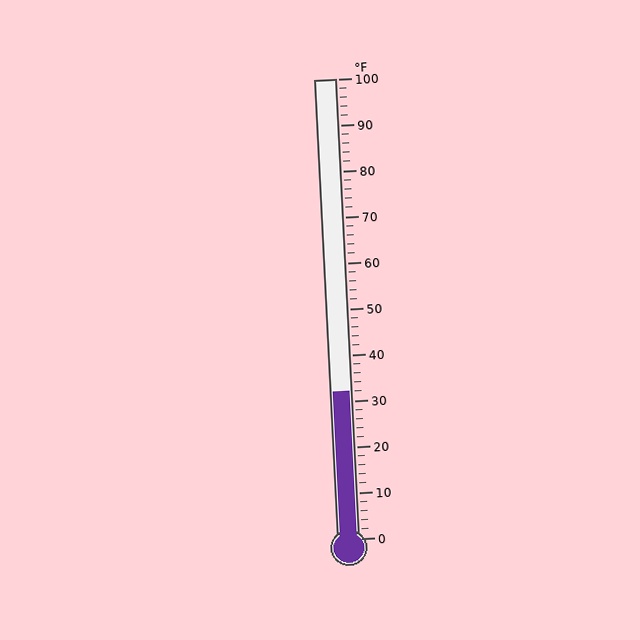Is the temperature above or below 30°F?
The temperature is above 30°F.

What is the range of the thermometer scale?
The thermometer scale ranges from 0°F to 100°F.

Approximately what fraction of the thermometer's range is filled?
The thermometer is filled to approximately 30% of its range.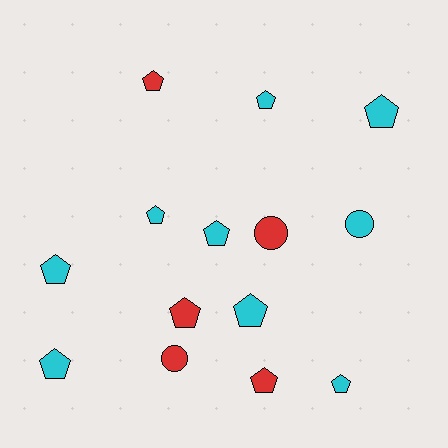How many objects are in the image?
There are 14 objects.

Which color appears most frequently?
Cyan, with 9 objects.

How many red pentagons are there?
There are 3 red pentagons.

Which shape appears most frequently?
Pentagon, with 11 objects.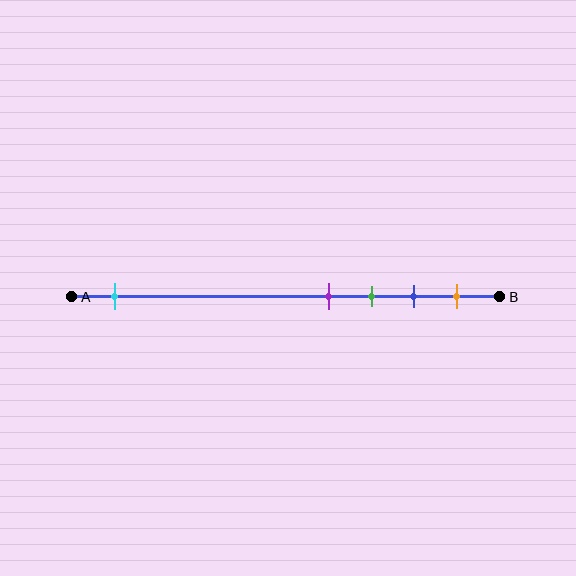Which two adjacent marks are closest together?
The purple and green marks are the closest adjacent pair.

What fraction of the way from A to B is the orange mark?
The orange mark is approximately 90% (0.9) of the way from A to B.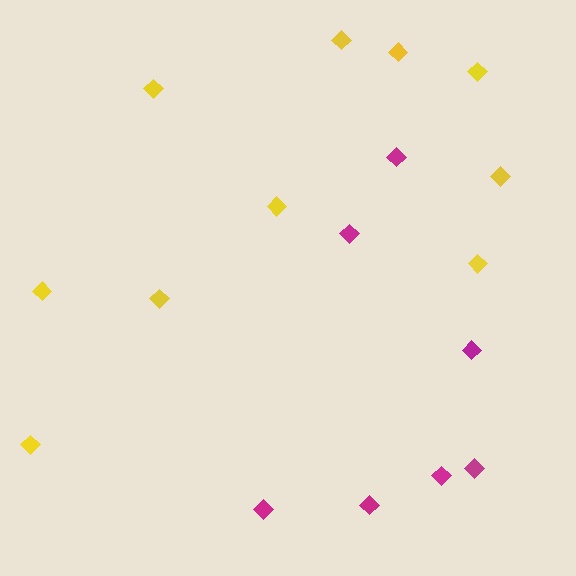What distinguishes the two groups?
There are 2 groups: one group of yellow diamonds (10) and one group of magenta diamonds (7).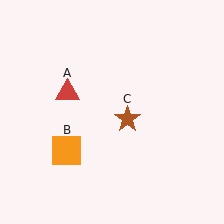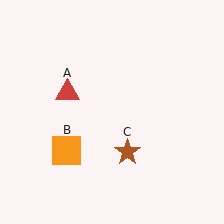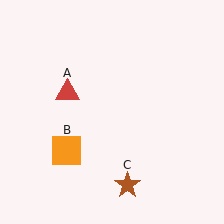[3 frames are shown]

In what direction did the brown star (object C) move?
The brown star (object C) moved down.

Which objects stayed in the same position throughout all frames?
Red triangle (object A) and orange square (object B) remained stationary.